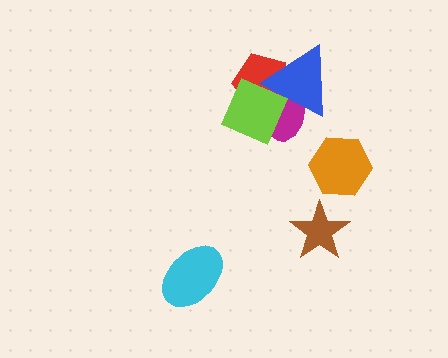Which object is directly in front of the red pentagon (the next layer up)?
The magenta ellipse is directly in front of the red pentagon.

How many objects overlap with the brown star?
0 objects overlap with the brown star.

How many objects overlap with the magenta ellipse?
3 objects overlap with the magenta ellipse.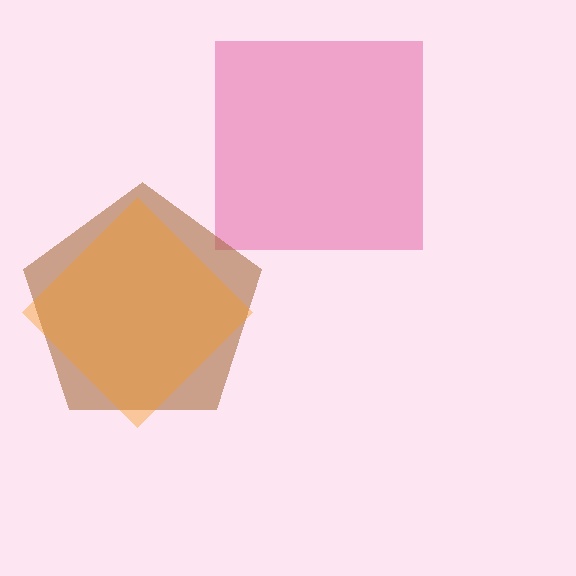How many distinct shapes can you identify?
There are 3 distinct shapes: a pink square, a brown pentagon, an orange diamond.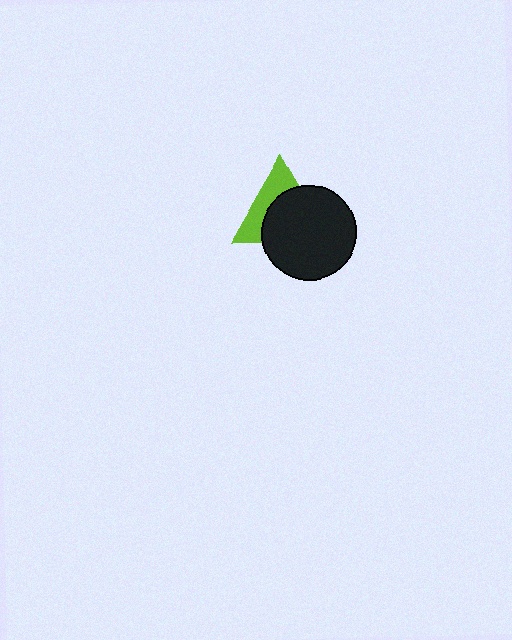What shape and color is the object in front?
The object in front is a black circle.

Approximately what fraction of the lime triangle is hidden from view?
Roughly 59% of the lime triangle is hidden behind the black circle.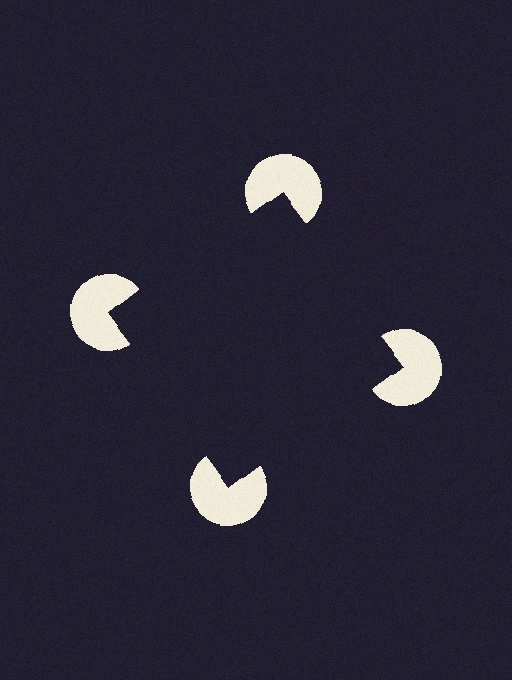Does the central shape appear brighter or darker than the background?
It typically appears slightly darker than the background, even though no actual brightness change is drawn.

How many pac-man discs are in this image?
There are 4 — one at each vertex of the illusory square.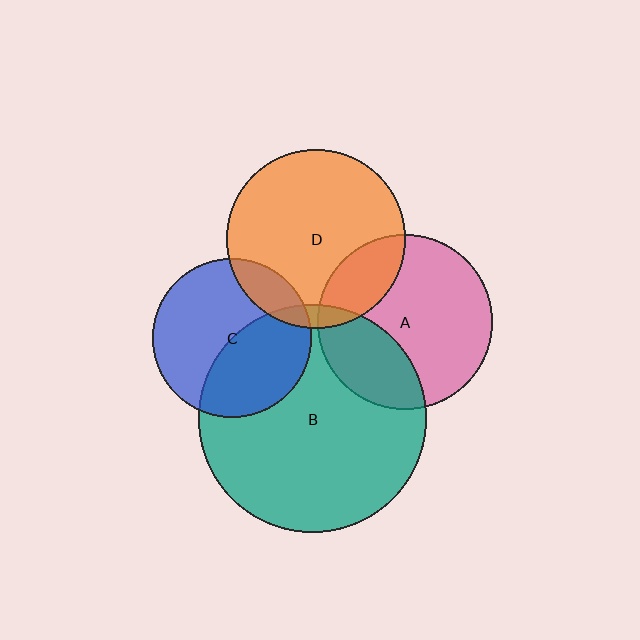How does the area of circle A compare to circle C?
Approximately 1.2 times.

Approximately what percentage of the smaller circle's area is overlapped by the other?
Approximately 15%.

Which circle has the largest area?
Circle B (teal).